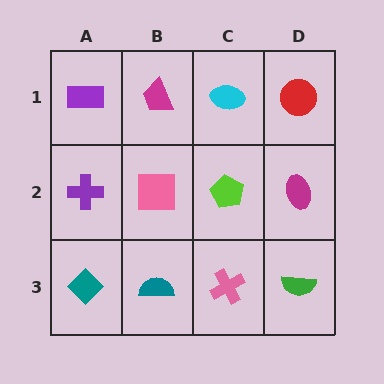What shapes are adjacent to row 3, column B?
A pink square (row 2, column B), a teal diamond (row 3, column A), a pink cross (row 3, column C).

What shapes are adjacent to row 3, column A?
A purple cross (row 2, column A), a teal semicircle (row 3, column B).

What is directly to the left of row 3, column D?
A pink cross.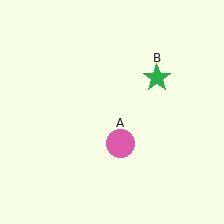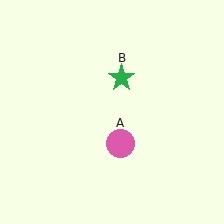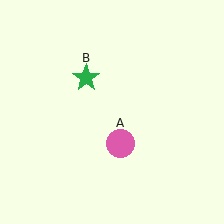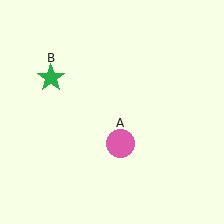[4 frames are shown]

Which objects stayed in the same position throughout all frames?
Pink circle (object A) remained stationary.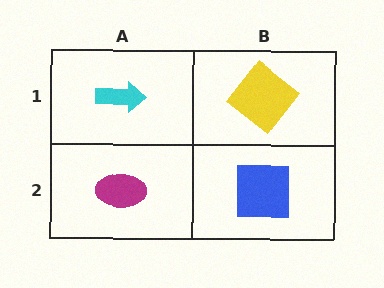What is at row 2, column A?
A magenta ellipse.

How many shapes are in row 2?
2 shapes.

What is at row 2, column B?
A blue square.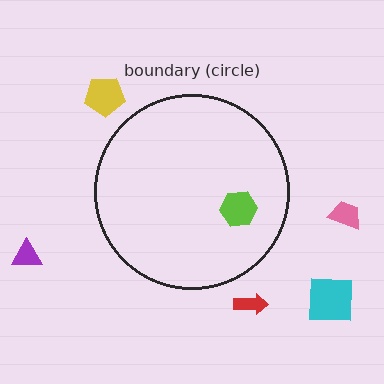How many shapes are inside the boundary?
1 inside, 5 outside.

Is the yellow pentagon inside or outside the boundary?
Outside.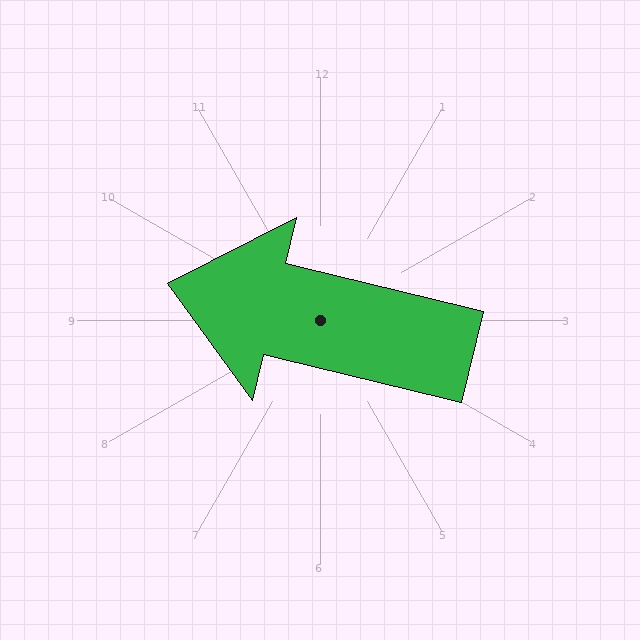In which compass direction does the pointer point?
West.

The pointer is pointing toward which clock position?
Roughly 9 o'clock.